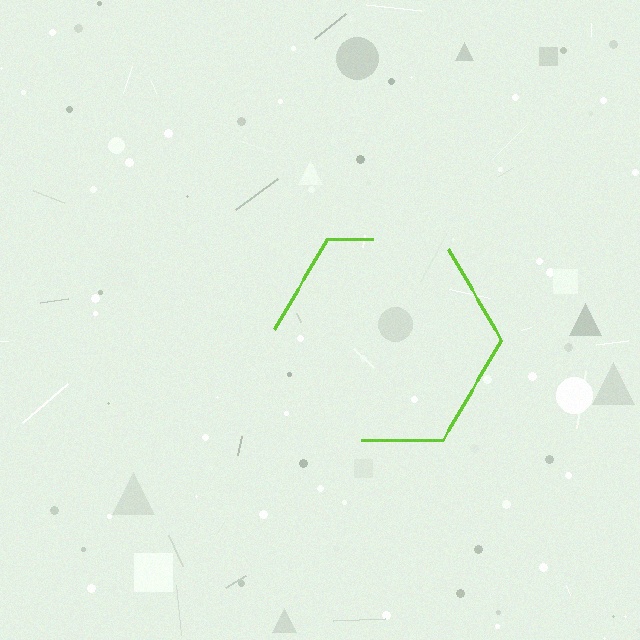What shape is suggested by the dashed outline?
The dashed outline suggests a hexagon.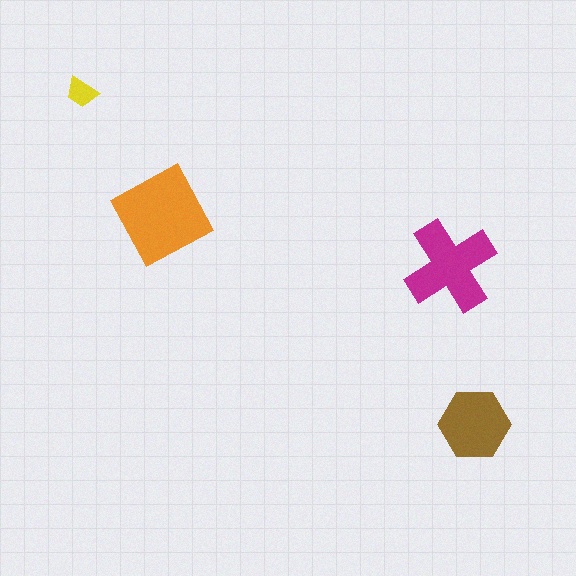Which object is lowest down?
The brown hexagon is bottommost.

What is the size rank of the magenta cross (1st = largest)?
2nd.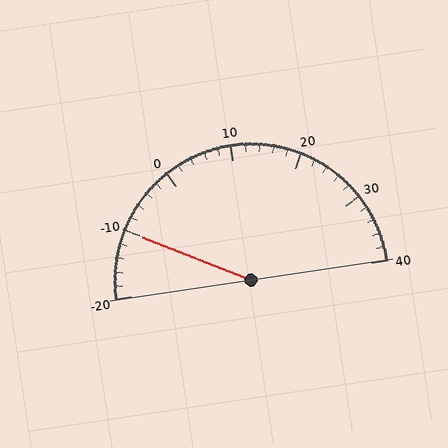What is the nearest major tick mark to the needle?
The nearest major tick mark is -10.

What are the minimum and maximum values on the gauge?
The gauge ranges from -20 to 40.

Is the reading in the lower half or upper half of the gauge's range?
The reading is in the lower half of the range (-20 to 40).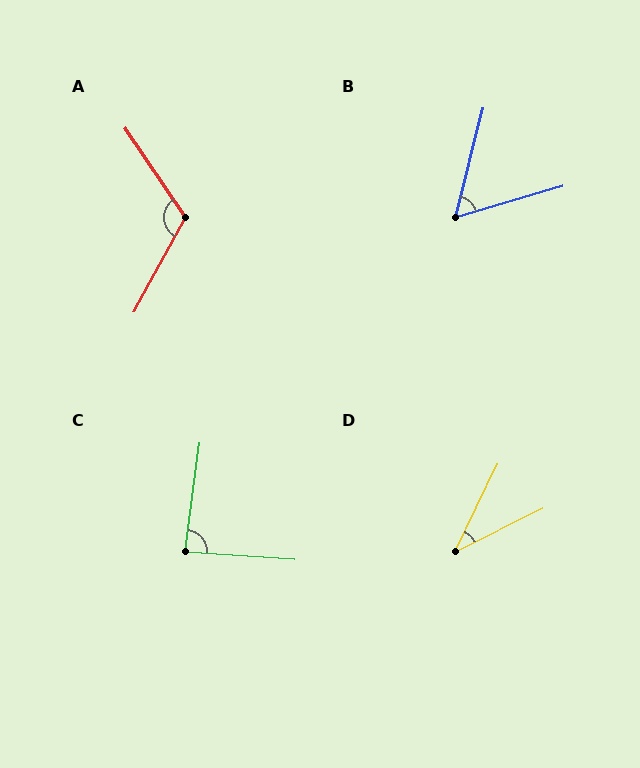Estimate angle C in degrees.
Approximately 86 degrees.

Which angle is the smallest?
D, at approximately 38 degrees.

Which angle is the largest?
A, at approximately 117 degrees.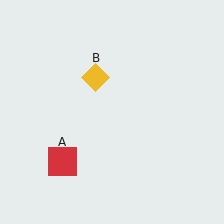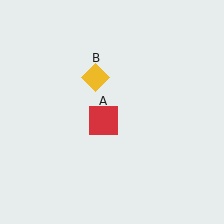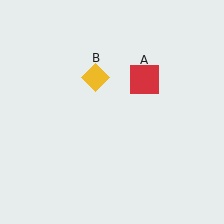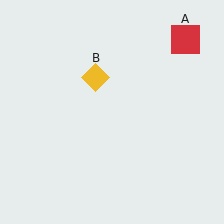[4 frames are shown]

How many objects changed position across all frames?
1 object changed position: red square (object A).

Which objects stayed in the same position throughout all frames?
Yellow diamond (object B) remained stationary.